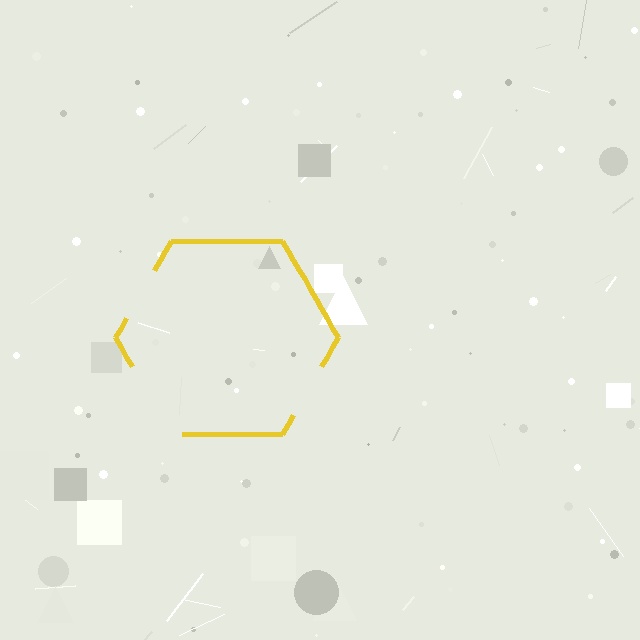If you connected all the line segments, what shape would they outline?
They would outline a hexagon.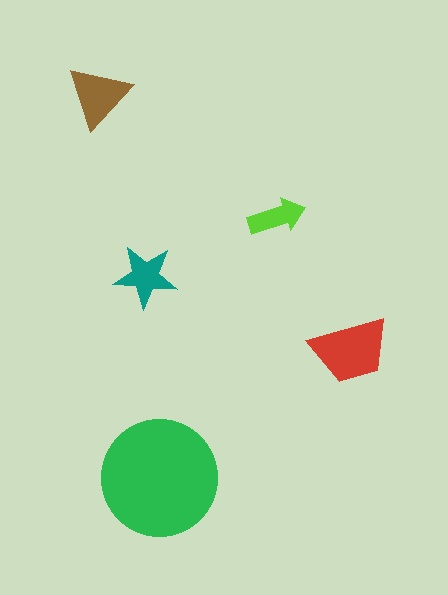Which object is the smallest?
The lime arrow.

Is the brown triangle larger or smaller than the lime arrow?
Larger.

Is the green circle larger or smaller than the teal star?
Larger.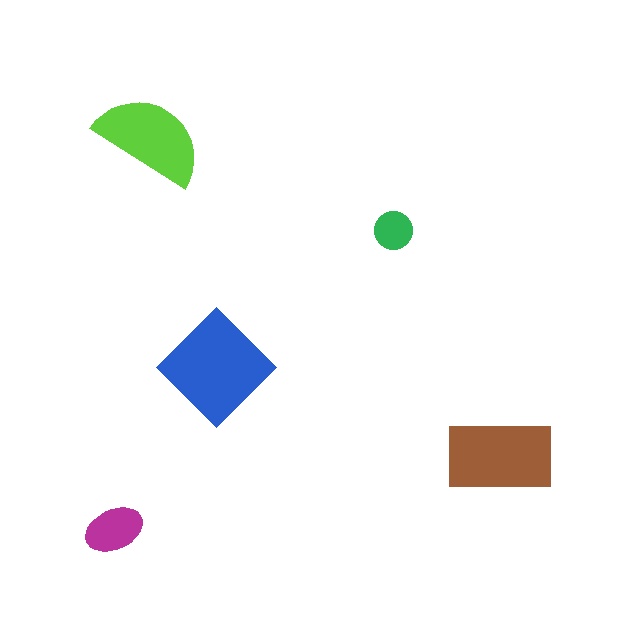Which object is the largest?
The blue diamond.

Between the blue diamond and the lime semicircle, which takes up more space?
The blue diamond.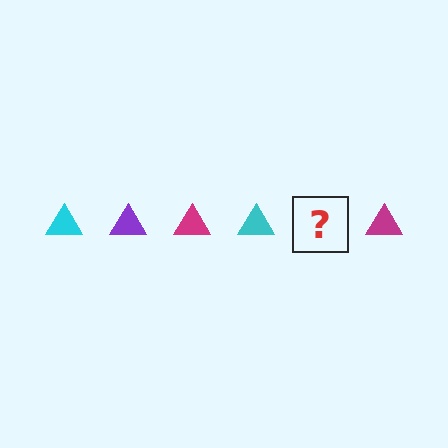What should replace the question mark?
The question mark should be replaced with a purple triangle.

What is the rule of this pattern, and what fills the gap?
The rule is that the pattern cycles through cyan, purple, magenta triangles. The gap should be filled with a purple triangle.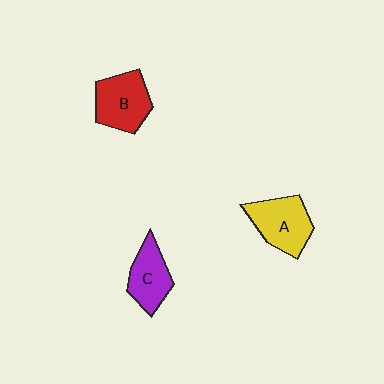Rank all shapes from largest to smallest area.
From largest to smallest: A (yellow), B (red), C (purple).